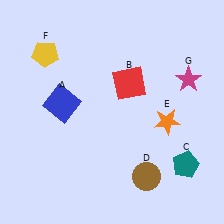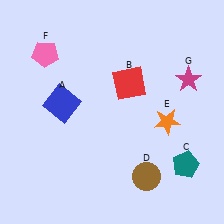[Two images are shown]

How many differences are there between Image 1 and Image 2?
There is 1 difference between the two images.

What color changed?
The pentagon (F) changed from yellow in Image 1 to pink in Image 2.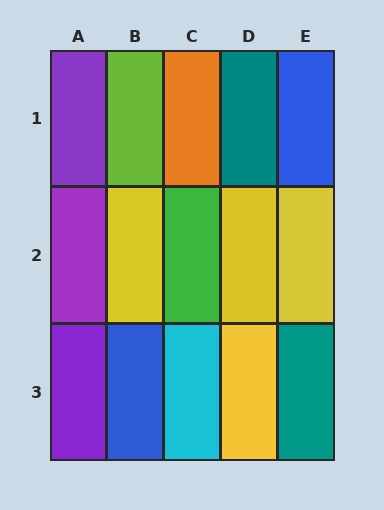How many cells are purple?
3 cells are purple.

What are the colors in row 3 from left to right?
Purple, blue, cyan, yellow, teal.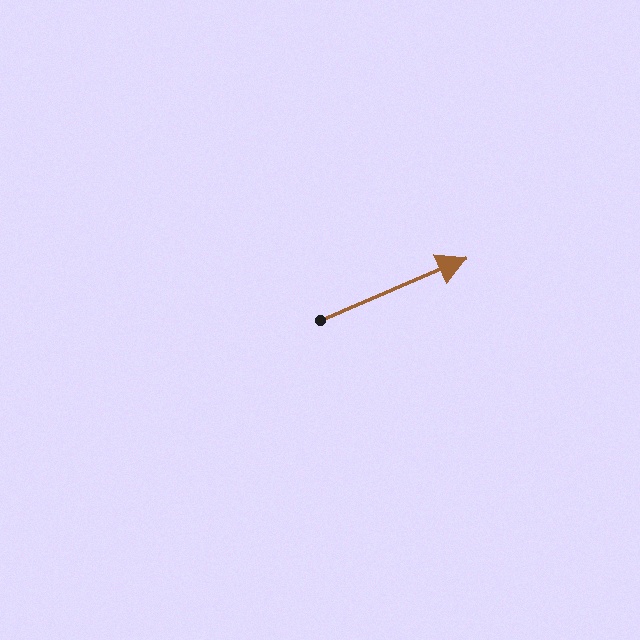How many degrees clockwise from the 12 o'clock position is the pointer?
Approximately 67 degrees.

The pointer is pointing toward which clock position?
Roughly 2 o'clock.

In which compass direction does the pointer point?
Northeast.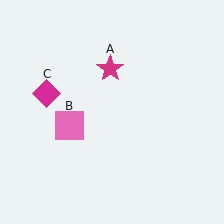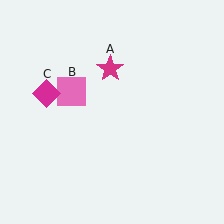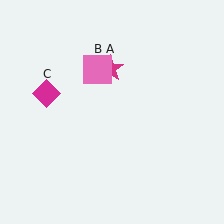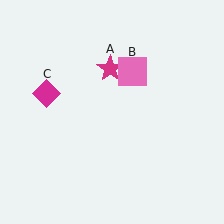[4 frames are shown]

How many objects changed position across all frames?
1 object changed position: pink square (object B).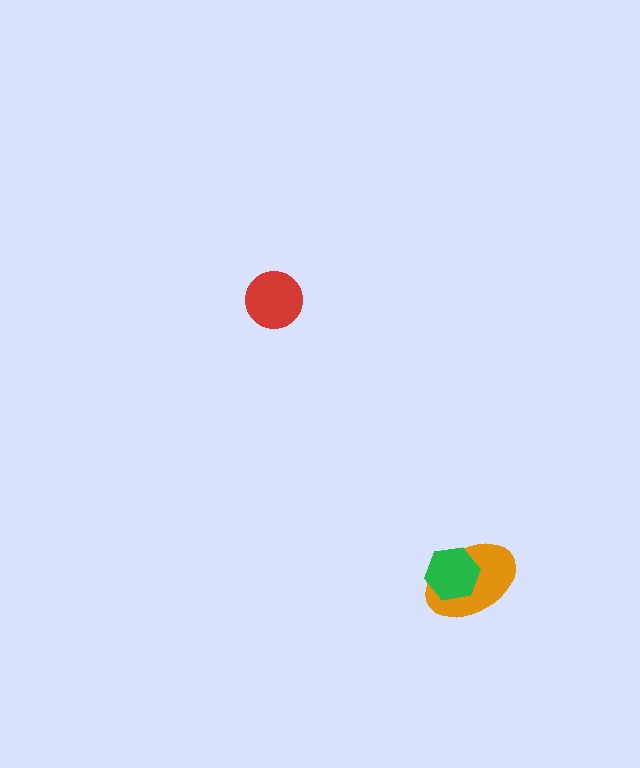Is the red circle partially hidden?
No, no other shape covers it.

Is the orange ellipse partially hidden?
Yes, it is partially covered by another shape.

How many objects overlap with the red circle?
0 objects overlap with the red circle.